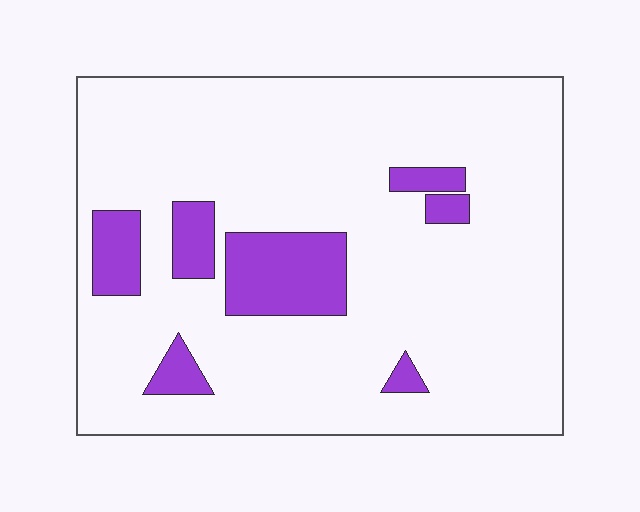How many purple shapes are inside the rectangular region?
7.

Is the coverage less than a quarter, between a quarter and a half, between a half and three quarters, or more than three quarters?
Less than a quarter.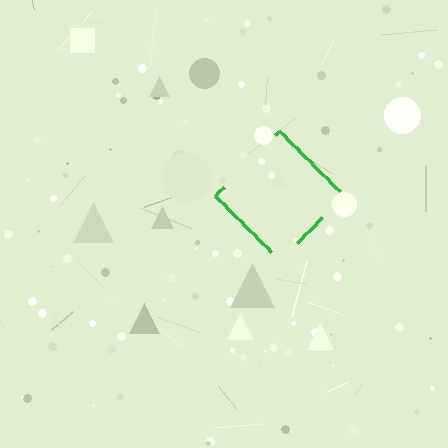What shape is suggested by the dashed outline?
The dashed outline suggests a diamond.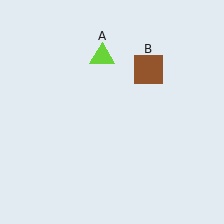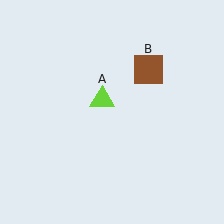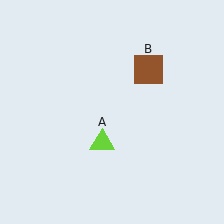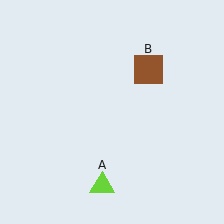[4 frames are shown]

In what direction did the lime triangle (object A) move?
The lime triangle (object A) moved down.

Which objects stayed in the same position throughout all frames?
Brown square (object B) remained stationary.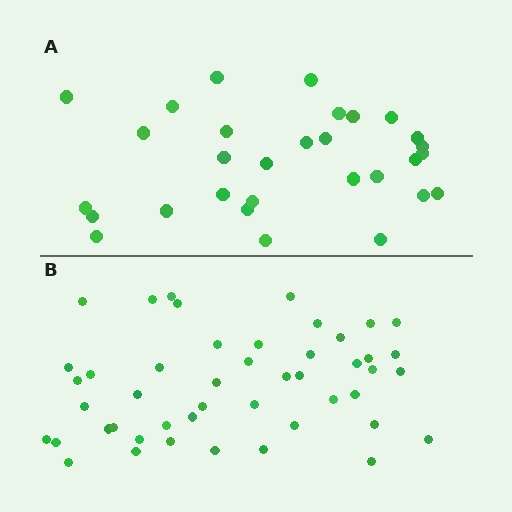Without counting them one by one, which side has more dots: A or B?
Region B (the bottom region) has more dots.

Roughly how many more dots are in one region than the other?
Region B has approximately 15 more dots than region A.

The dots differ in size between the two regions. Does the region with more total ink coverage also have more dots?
No. Region A has more total ink coverage because its dots are larger, but region B actually contains more individual dots. Total area can be misleading — the number of items is what matters here.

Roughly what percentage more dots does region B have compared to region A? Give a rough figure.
About 55% more.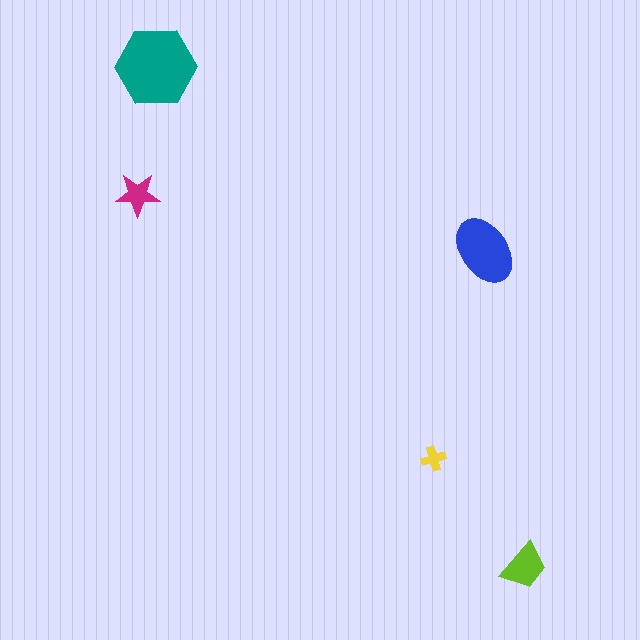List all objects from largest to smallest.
The teal hexagon, the blue ellipse, the lime trapezoid, the magenta star, the yellow cross.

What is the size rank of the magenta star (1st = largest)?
4th.